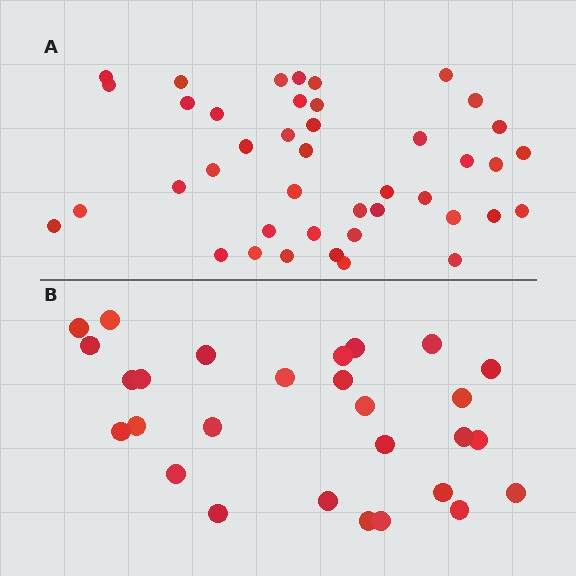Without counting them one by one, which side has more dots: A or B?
Region A (the top region) has more dots.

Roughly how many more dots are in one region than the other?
Region A has approximately 15 more dots than region B.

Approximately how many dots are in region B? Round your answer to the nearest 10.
About 30 dots. (The exact count is 28, which rounds to 30.)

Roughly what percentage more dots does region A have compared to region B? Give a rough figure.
About 50% more.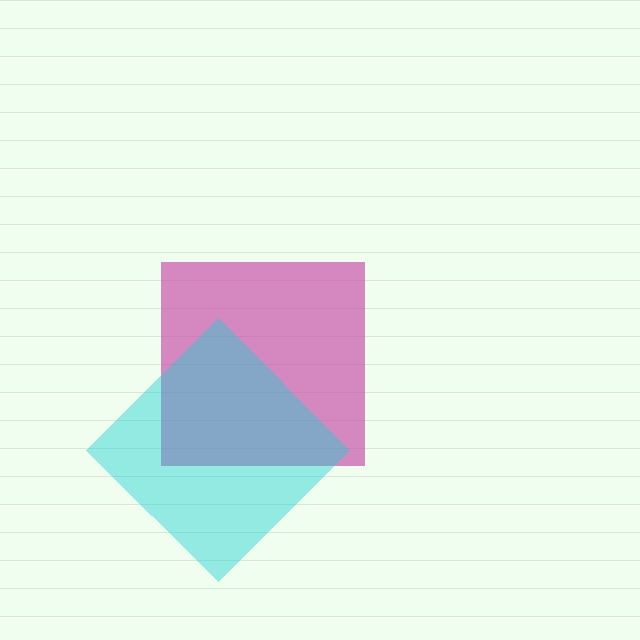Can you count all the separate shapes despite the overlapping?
Yes, there are 2 separate shapes.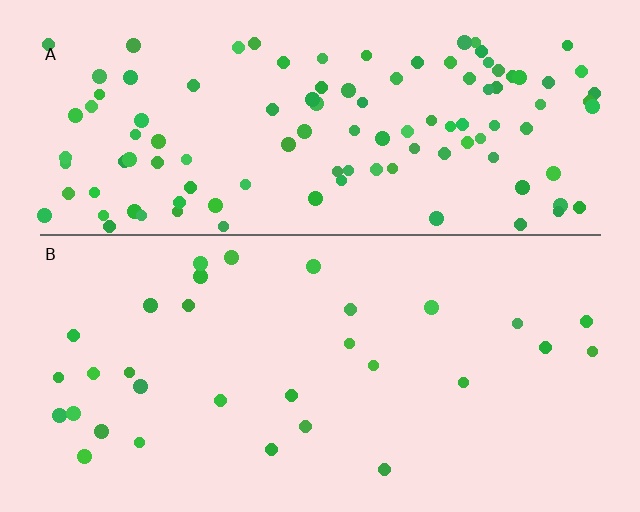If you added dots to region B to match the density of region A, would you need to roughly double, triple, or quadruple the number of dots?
Approximately quadruple.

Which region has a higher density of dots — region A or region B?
A (the top).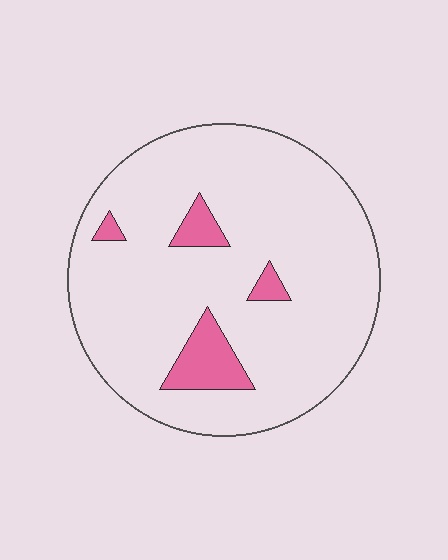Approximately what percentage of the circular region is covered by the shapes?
Approximately 10%.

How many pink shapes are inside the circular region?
4.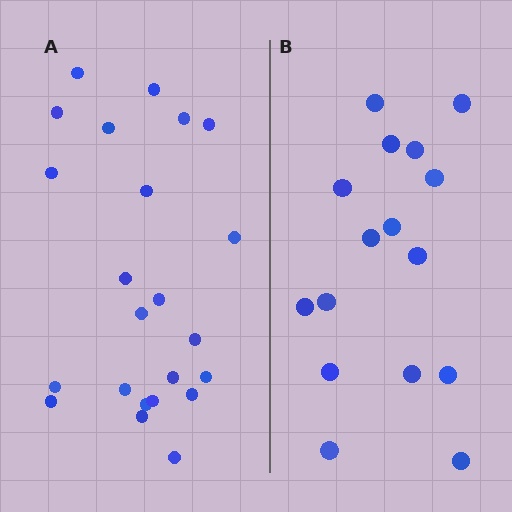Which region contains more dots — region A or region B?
Region A (the left region) has more dots.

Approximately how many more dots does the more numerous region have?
Region A has roughly 8 or so more dots than region B.